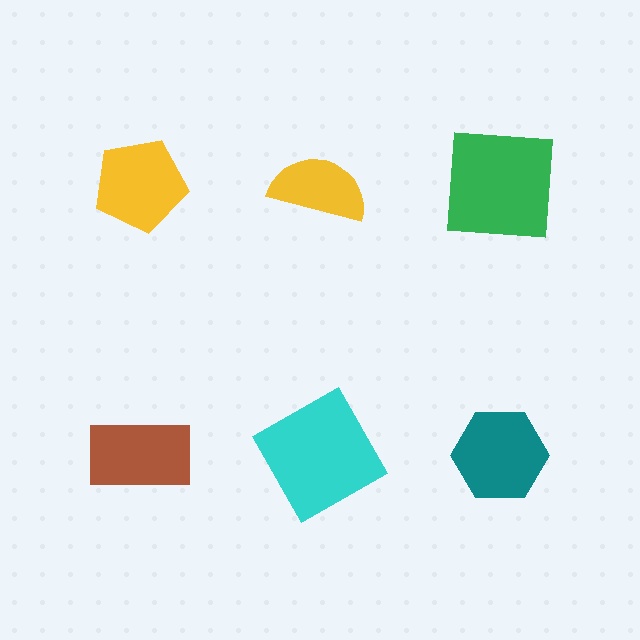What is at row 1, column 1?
A yellow pentagon.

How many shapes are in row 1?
3 shapes.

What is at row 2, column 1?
A brown rectangle.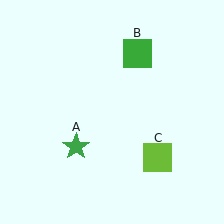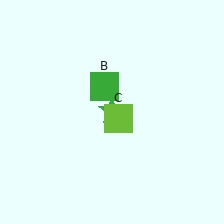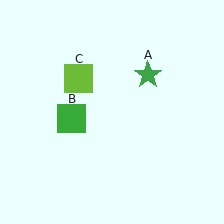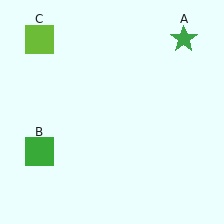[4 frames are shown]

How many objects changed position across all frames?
3 objects changed position: green star (object A), green square (object B), lime square (object C).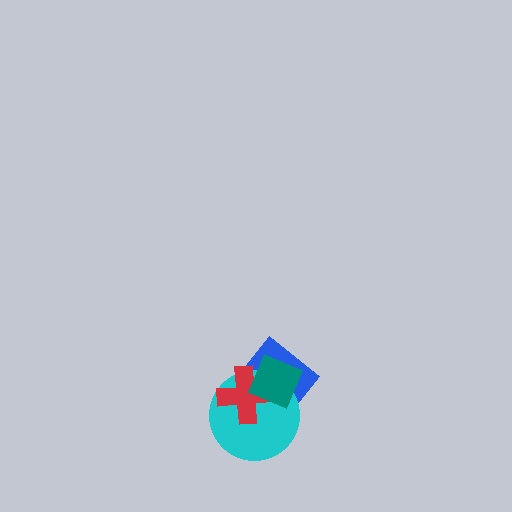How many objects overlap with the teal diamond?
3 objects overlap with the teal diamond.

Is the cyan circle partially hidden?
Yes, it is partially covered by another shape.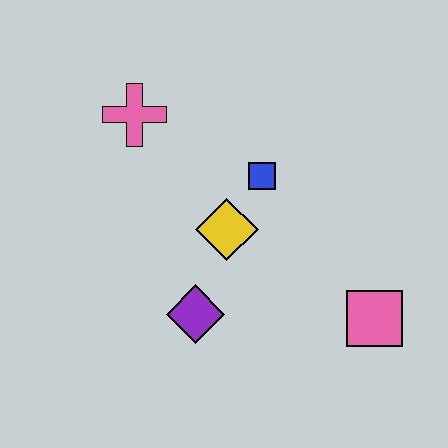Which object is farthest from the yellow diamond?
The pink square is farthest from the yellow diamond.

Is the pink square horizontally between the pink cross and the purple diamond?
No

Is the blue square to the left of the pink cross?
No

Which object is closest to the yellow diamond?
The blue square is closest to the yellow diamond.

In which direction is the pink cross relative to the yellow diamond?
The pink cross is above the yellow diamond.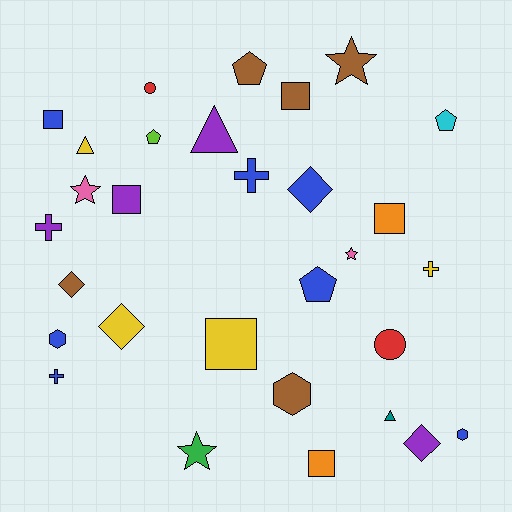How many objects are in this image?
There are 30 objects.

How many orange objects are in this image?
There are 2 orange objects.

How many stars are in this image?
There are 4 stars.